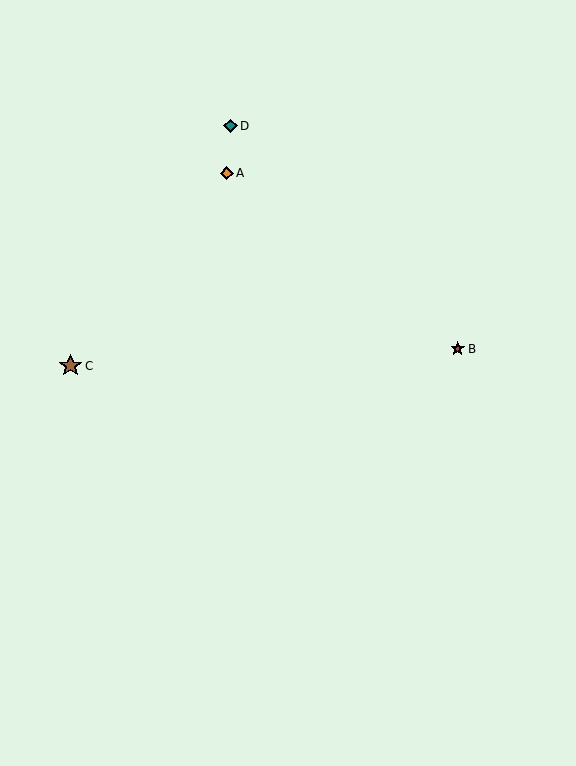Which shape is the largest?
The brown star (labeled C) is the largest.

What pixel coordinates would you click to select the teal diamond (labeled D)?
Click at (230, 126) to select the teal diamond D.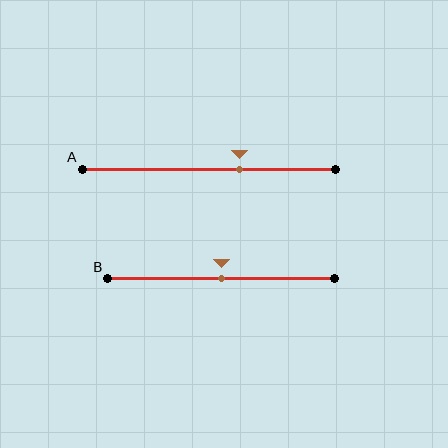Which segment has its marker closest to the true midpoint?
Segment B has its marker closest to the true midpoint.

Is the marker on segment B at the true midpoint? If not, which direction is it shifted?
Yes, the marker on segment B is at the true midpoint.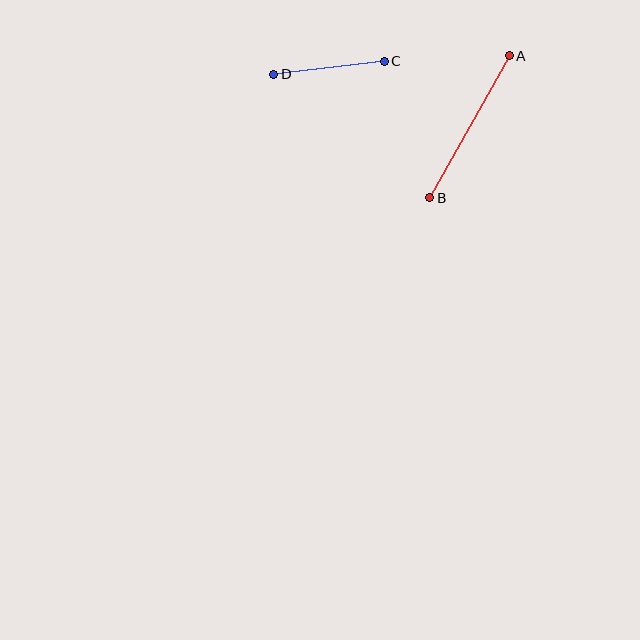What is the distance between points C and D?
The distance is approximately 111 pixels.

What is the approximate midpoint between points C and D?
The midpoint is at approximately (329, 68) pixels.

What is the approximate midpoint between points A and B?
The midpoint is at approximately (469, 127) pixels.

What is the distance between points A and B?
The distance is approximately 163 pixels.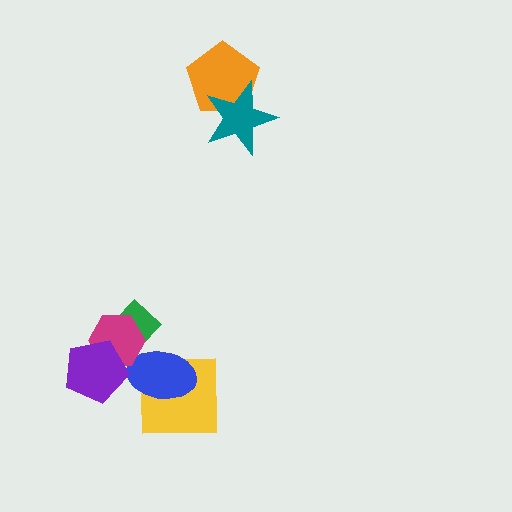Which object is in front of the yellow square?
The blue ellipse is in front of the yellow square.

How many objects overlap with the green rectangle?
3 objects overlap with the green rectangle.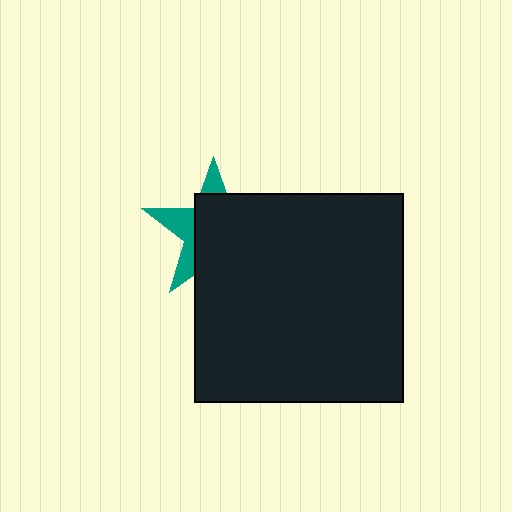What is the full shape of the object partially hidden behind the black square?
The partially hidden object is a teal star.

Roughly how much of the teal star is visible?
A small part of it is visible (roughly 33%).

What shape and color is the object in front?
The object in front is a black square.